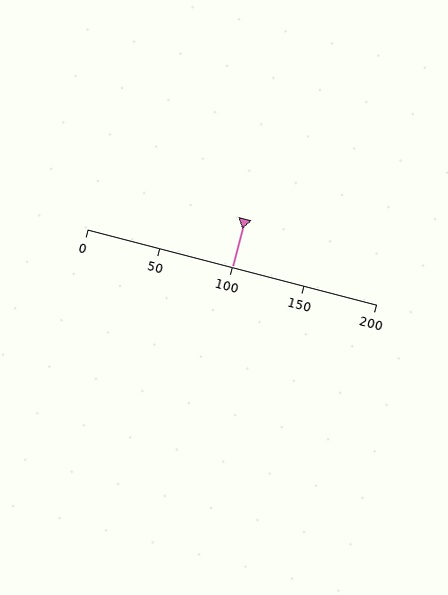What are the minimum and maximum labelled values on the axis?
The axis runs from 0 to 200.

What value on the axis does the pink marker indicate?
The marker indicates approximately 100.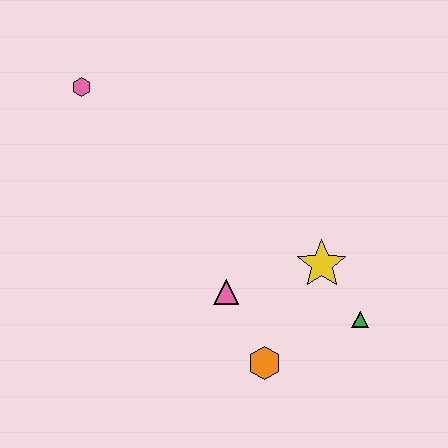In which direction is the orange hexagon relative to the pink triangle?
The orange hexagon is below the pink triangle.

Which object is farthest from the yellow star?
The pink hexagon is farthest from the yellow star.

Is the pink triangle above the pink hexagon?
No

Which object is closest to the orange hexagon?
The pink triangle is closest to the orange hexagon.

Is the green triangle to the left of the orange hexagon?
No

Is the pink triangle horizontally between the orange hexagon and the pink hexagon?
Yes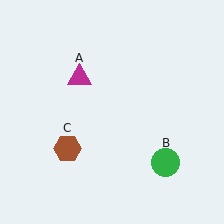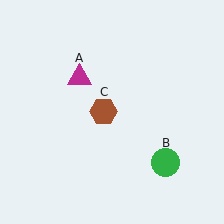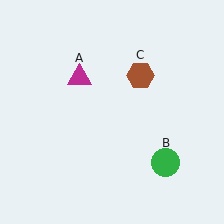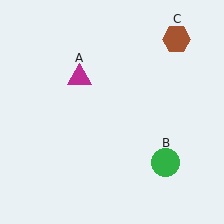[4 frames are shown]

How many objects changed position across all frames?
1 object changed position: brown hexagon (object C).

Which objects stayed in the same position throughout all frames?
Magenta triangle (object A) and green circle (object B) remained stationary.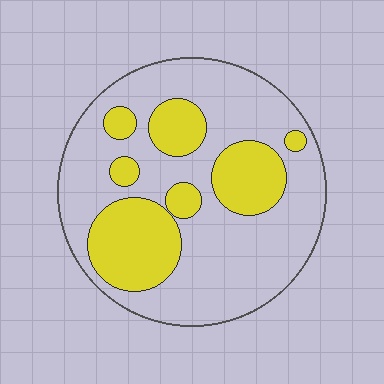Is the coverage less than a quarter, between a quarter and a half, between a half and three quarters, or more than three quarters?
Between a quarter and a half.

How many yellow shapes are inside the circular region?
7.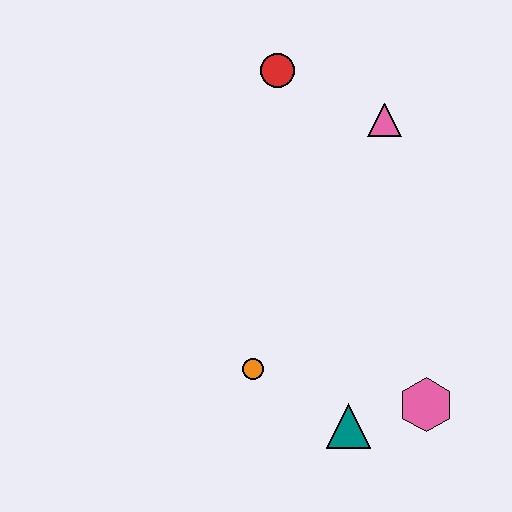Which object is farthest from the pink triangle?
The teal triangle is farthest from the pink triangle.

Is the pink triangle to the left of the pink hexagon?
Yes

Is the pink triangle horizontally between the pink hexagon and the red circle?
Yes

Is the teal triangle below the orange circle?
Yes